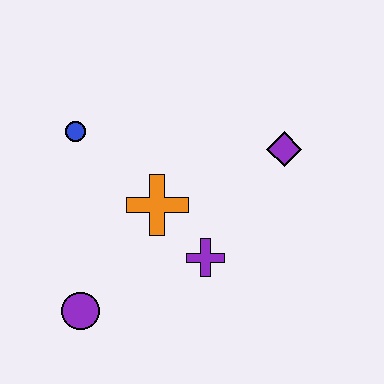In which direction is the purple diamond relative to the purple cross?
The purple diamond is above the purple cross.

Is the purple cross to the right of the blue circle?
Yes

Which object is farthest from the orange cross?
The purple diamond is farthest from the orange cross.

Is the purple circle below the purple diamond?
Yes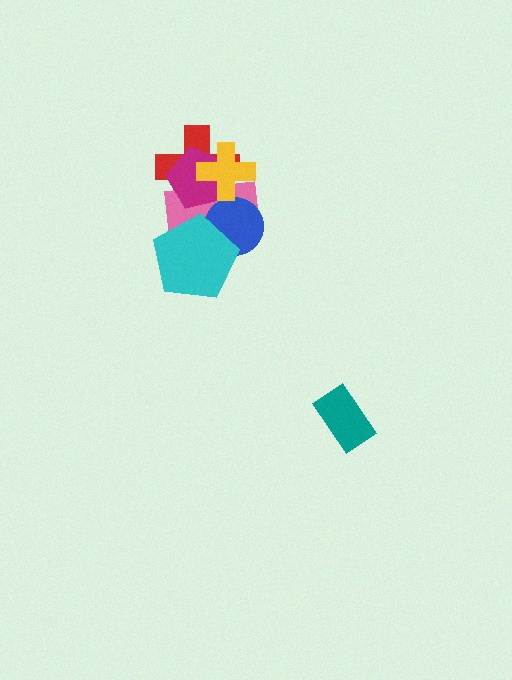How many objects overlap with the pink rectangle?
5 objects overlap with the pink rectangle.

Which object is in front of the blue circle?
The cyan pentagon is in front of the blue circle.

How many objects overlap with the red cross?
3 objects overlap with the red cross.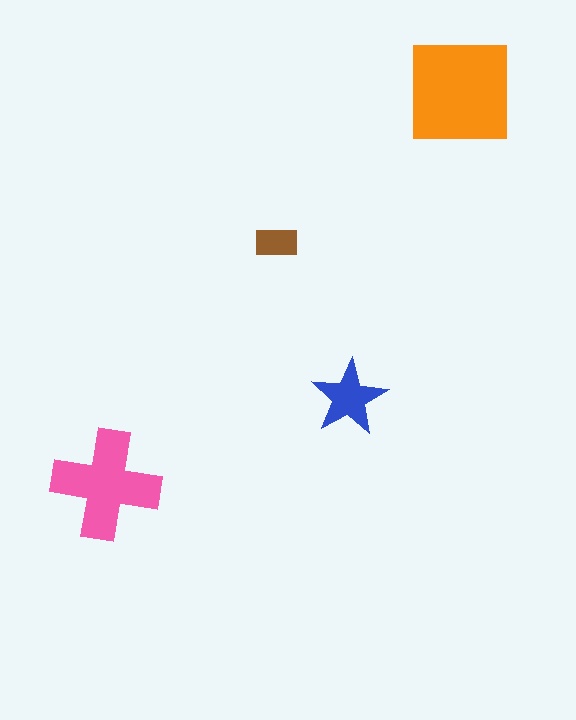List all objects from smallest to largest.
The brown rectangle, the blue star, the pink cross, the orange square.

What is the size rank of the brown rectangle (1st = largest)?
4th.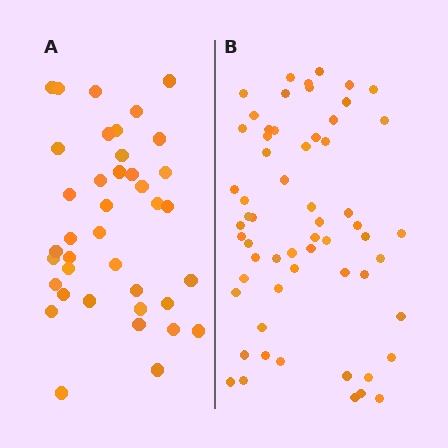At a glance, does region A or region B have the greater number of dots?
Region B (the right region) has more dots.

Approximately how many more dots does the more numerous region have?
Region B has approximately 20 more dots than region A.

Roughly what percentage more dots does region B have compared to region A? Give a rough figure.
About 55% more.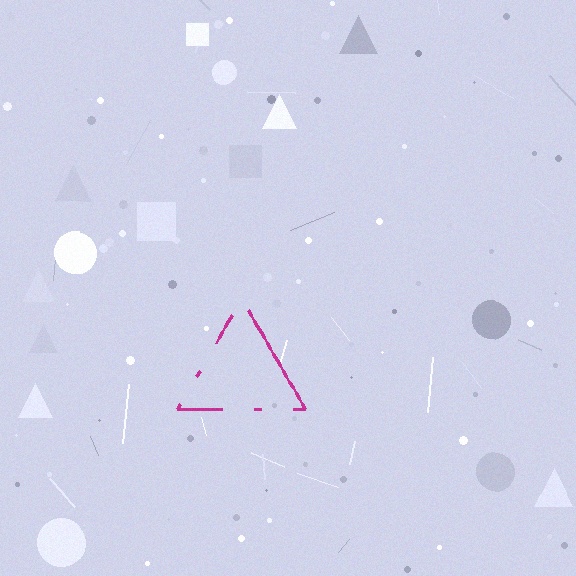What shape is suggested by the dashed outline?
The dashed outline suggests a triangle.